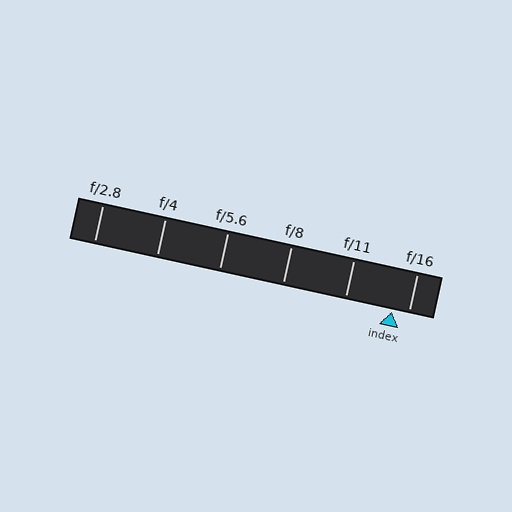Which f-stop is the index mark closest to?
The index mark is closest to f/16.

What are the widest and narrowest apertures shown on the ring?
The widest aperture shown is f/2.8 and the narrowest is f/16.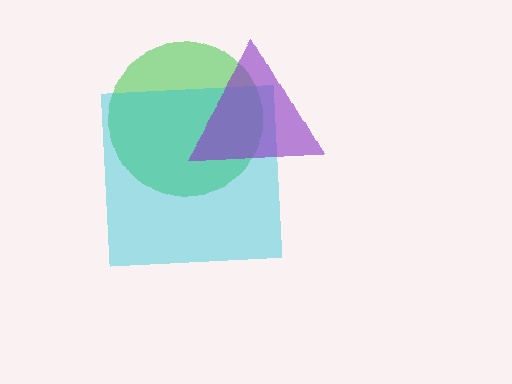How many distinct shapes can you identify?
There are 3 distinct shapes: a green circle, a cyan square, a purple triangle.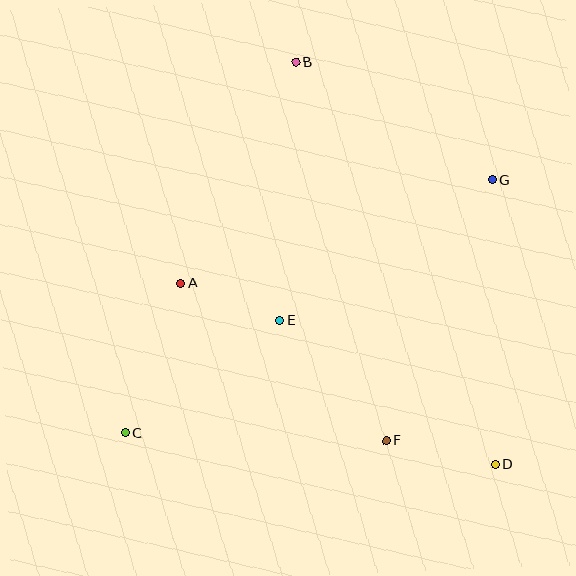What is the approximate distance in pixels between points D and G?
The distance between D and G is approximately 285 pixels.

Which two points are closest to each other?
Points A and E are closest to each other.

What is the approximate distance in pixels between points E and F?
The distance between E and F is approximately 160 pixels.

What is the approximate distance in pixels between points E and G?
The distance between E and G is approximately 255 pixels.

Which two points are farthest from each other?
Points B and D are farthest from each other.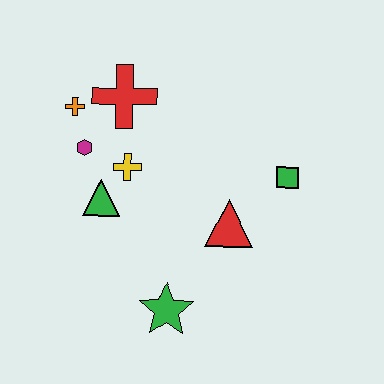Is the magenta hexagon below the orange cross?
Yes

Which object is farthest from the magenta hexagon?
The green square is farthest from the magenta hexagon.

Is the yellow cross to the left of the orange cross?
No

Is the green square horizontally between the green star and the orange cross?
No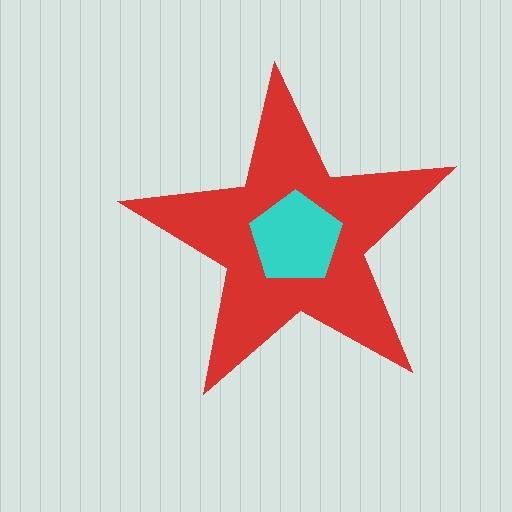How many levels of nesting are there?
2.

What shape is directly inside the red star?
The cyan pentagon.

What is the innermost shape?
The cyan pentagon.